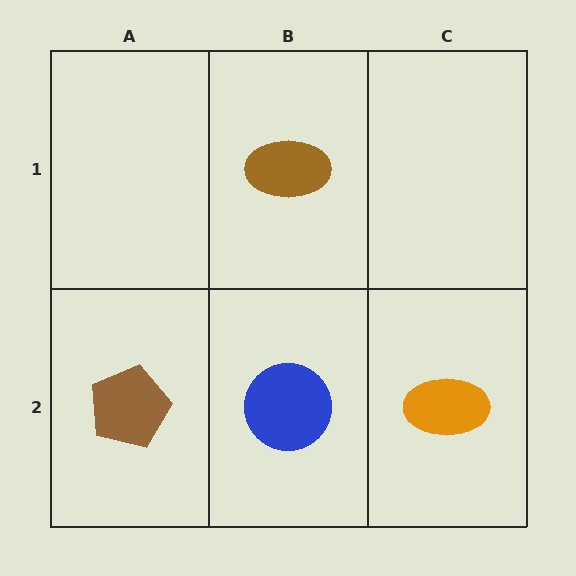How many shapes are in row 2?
3 shapes.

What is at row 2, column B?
A blue circle.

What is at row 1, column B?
A brown ellipse.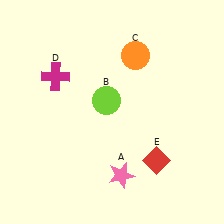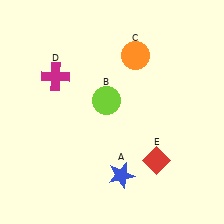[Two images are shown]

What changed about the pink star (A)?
In Image 1, A is pink. In Image 2, it changed to blue.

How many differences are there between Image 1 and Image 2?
There is 1 difference between the two images.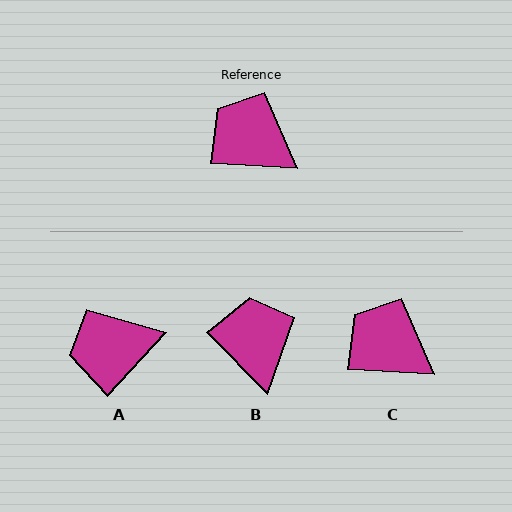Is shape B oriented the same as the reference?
No, it is off by about 43 degrees.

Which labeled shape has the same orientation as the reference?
C.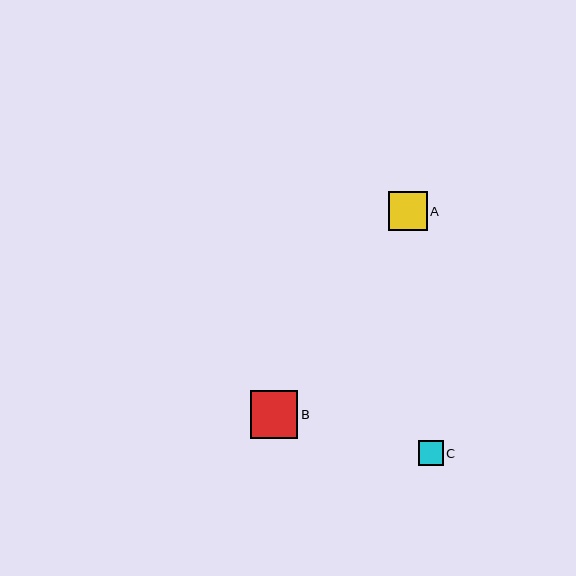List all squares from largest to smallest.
From largest to smallest: B, A, C.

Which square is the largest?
Square B is the largest with a size of approximately 48 pixels.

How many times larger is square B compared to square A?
Square B is approximately 1.2 times the size of square A.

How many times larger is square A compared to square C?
Square A is approximately 1.6 times the size of square C.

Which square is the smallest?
Square C is the smallest with a size of approximately 25 pixels.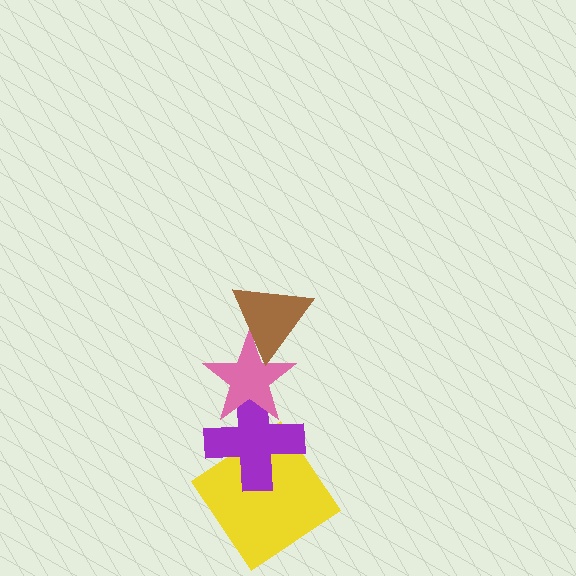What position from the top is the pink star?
The pink star is 2nd from the top.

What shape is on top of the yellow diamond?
The purple cross is on top of the yellow diamond.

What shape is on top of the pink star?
The brown triangle is on top of the pink star.